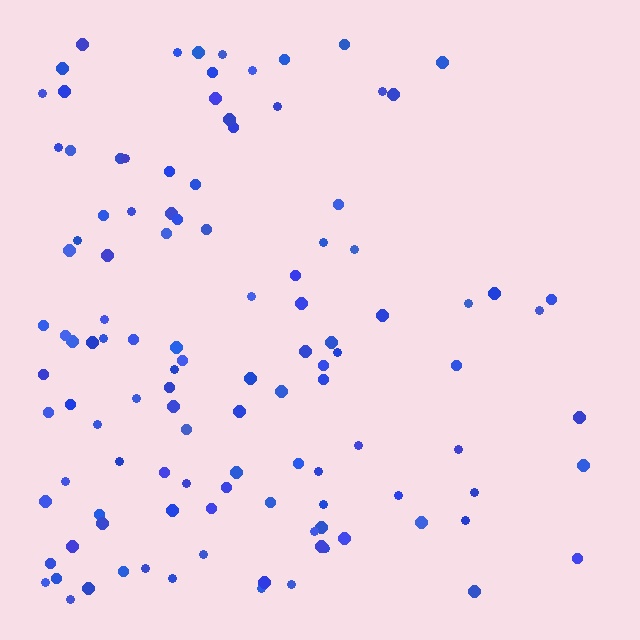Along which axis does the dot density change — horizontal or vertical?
Horizontal.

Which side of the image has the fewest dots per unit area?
The right.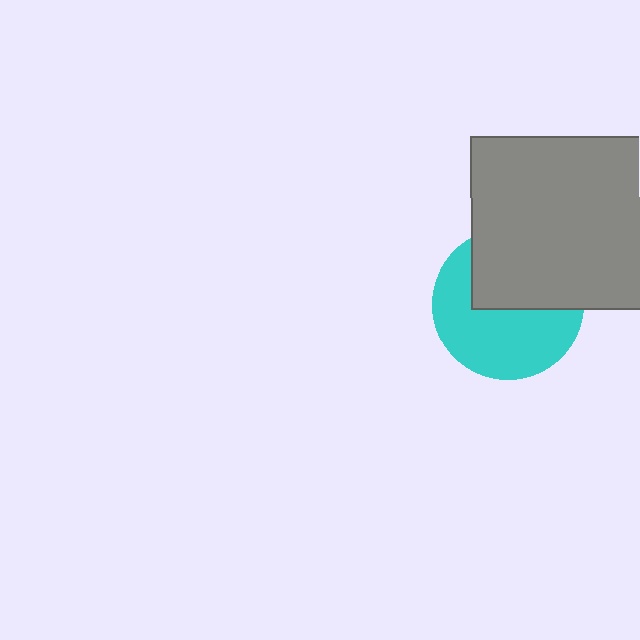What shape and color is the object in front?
The object in front is a gray square.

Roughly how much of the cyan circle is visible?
About half of it is visible (roughly 56%).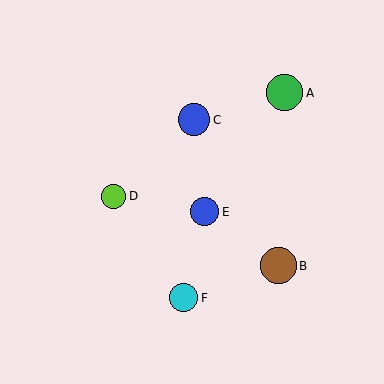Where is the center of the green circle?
The center of the green circle is at (284, 93).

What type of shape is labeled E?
Shape E is a blue circle.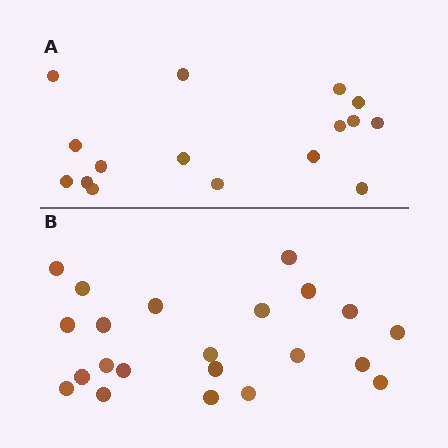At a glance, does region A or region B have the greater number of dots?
Region B (the bottom region) has more dots.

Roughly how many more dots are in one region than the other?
Region B has about 6 more dots than region A.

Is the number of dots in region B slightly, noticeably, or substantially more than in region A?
Region B has noticeably more, but not dramatically so. The ratio is roughly 1.4 to 1.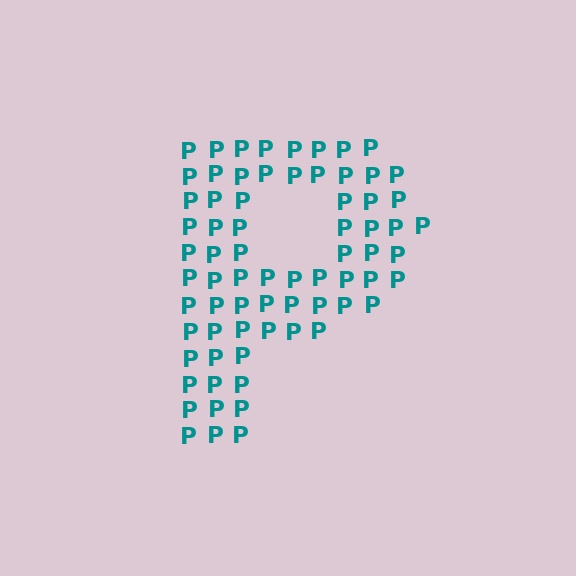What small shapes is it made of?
It is made of small letter P's.